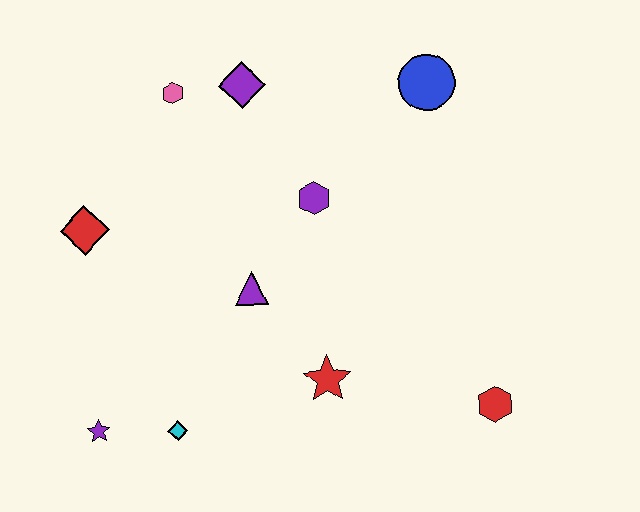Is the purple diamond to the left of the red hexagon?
Yes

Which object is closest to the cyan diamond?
The purple star is closest to the cyan diamond.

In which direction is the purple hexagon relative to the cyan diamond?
The purple hexagon is above the cyan diamond.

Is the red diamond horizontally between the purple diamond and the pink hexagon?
No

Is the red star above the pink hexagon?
No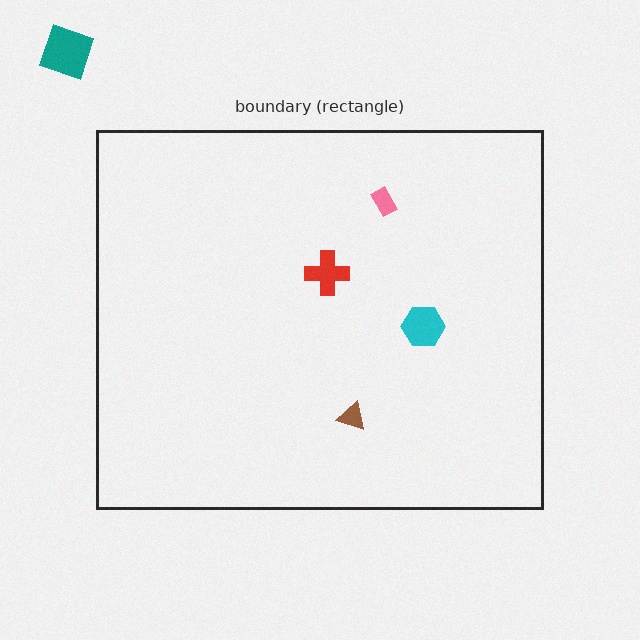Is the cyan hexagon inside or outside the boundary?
Inside.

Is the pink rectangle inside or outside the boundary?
Inside.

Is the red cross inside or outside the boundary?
Inside.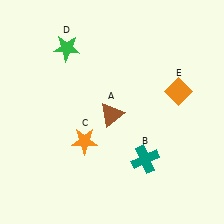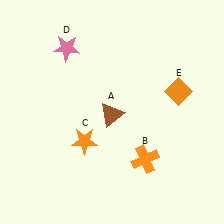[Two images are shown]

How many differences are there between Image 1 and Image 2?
There are 2 differences between the two images.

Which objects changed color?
B changed from teal to orange. D changed from green to pink.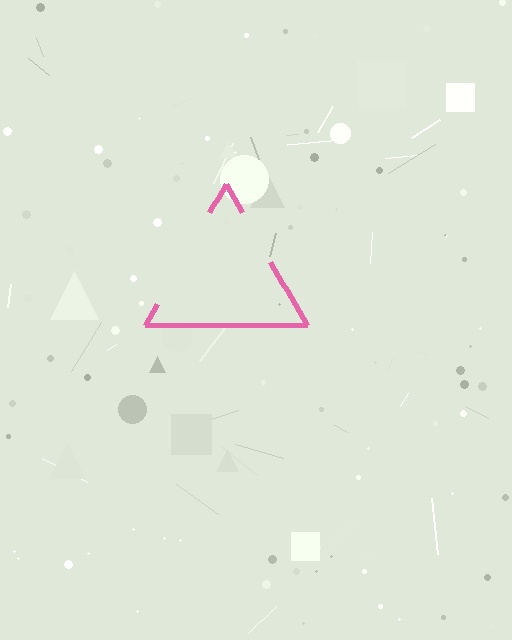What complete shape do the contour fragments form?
The contour fragments form a triangle.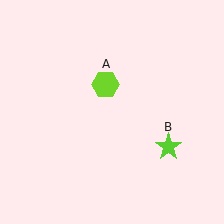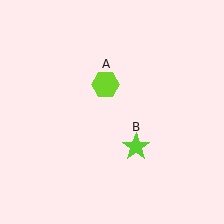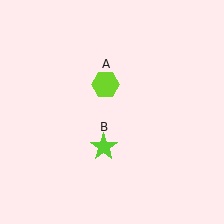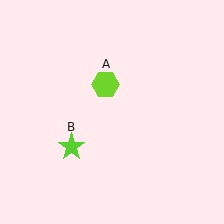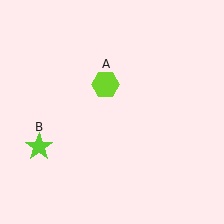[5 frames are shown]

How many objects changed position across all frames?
1 object changed position: lime star (object B).